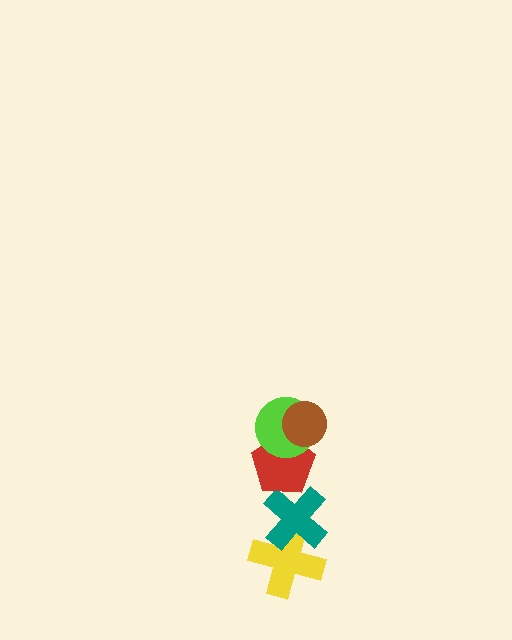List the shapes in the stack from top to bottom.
From top to bottom: the brown circle, the lime circle, the red pentagon, the teal cross, the yellow cross.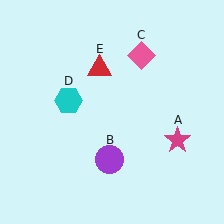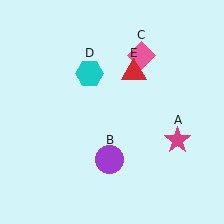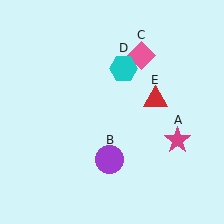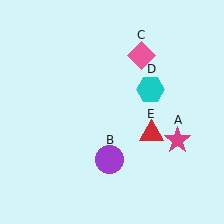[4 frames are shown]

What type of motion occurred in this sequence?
The cyan hexagon (object D), red triangle (object E) rotated clockwise around the center of the scene.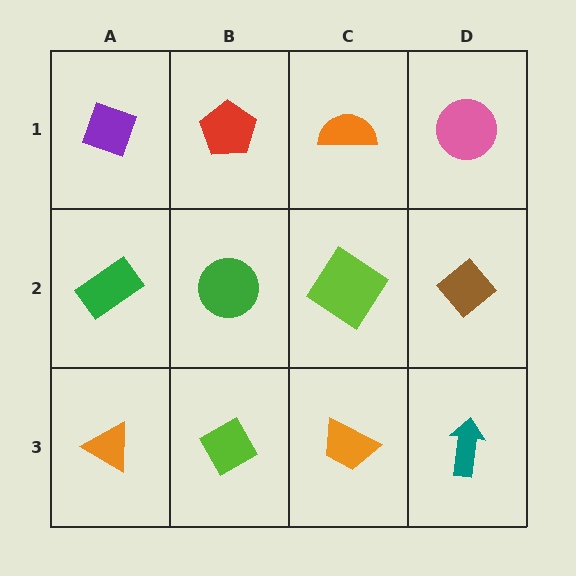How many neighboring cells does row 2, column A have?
3.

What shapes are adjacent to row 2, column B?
A red pentagon (row 1, column B), a lime diamond (row 3, column B), a green rectangle (row 2, column A), a lime diamond (row 2, column C).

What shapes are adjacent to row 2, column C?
An orange semicircle (row 1, column C), an orange trapezoid (row 3, column C), a green circle (row 2, column B), a brown diamond (row 2, column D).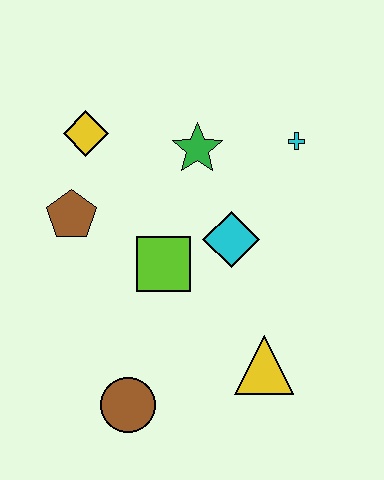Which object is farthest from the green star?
The brown circle is farthest from the green star.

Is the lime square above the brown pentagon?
No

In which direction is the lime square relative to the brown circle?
The lime square is above the brown circle.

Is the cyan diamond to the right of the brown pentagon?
Yes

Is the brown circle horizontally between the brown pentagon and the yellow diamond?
No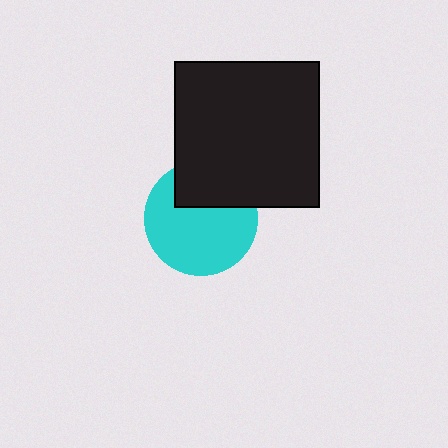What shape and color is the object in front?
The object in front is a black square.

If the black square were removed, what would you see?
You would see the complete cyan circle.